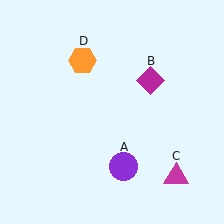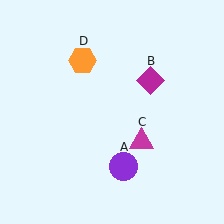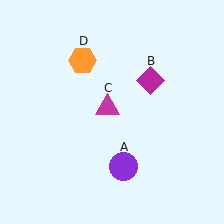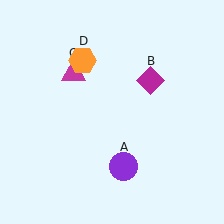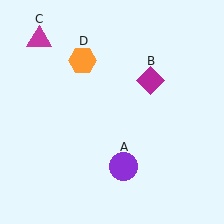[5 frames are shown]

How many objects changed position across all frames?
1 object changed position: magenta triangle (object C).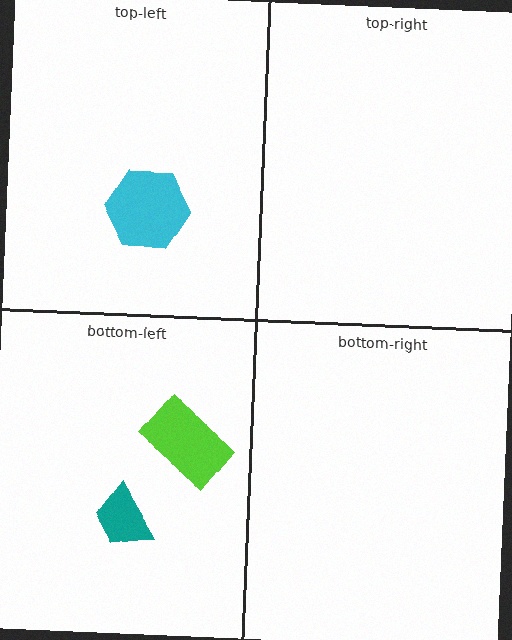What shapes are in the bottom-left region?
The teal trapezoid, the lime rectangle.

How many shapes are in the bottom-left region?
2.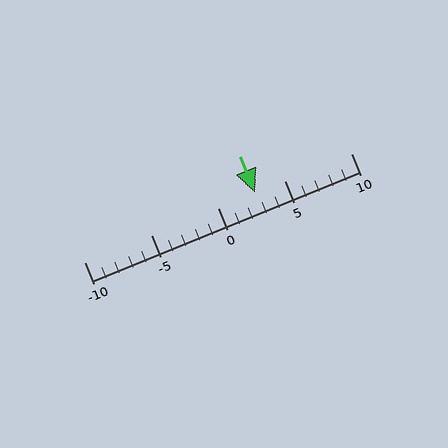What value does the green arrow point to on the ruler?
The green arrow points to approximately 3.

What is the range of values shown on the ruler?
The ruler shows values from -10 to 10.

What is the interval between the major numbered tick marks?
The major tick marks are spaced 5 units apart.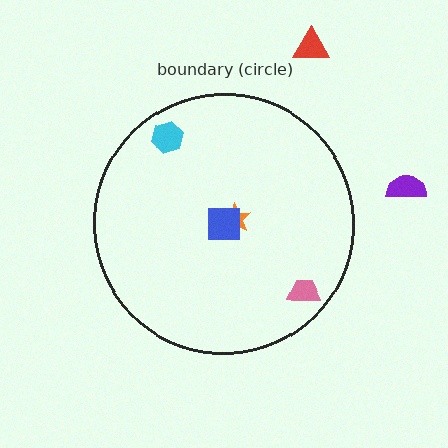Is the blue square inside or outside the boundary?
Inside.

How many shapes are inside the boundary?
4 inside, 2 outside.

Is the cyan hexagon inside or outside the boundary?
Inside.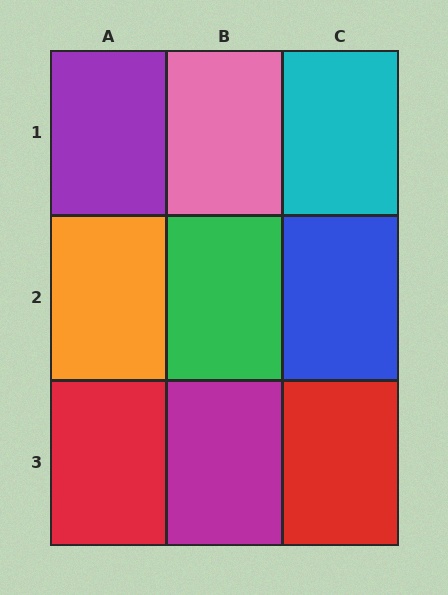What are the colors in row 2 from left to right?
Orange, green, blue.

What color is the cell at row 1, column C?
Cyan.